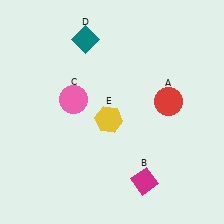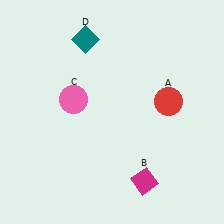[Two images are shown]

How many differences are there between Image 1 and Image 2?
There is 1 difference between the two images.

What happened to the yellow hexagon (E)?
The yellow hexagon (E) was removed in Image 2. It was in the bottom-left area of Image 1.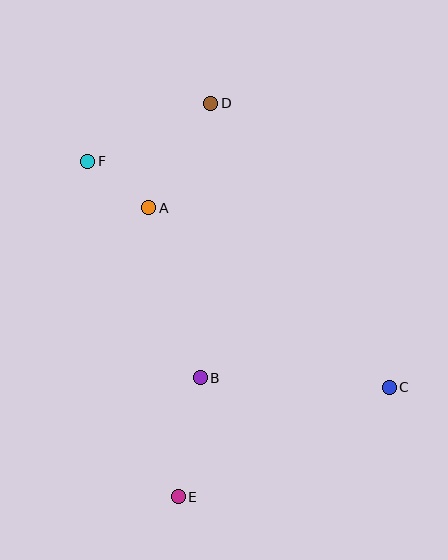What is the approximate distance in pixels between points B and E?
The distance between B and E is approximately 121 pixels.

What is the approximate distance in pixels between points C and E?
The distance between C and E is approximately 238 pixels.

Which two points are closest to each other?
Points A and F are closest to each other.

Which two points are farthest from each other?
Points D and E are farthest from each other.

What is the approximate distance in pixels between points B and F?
The distance between B and F is approximately 244 pixels.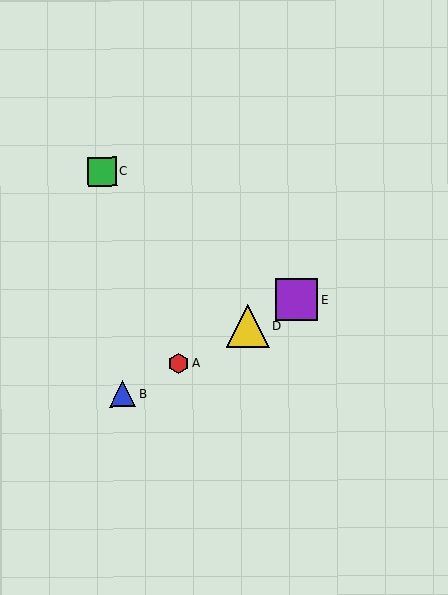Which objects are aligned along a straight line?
Objects A, B, D, E are aligned along a straight line.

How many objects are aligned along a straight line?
4 objects (A, B, D, E) are aligned along a straight line.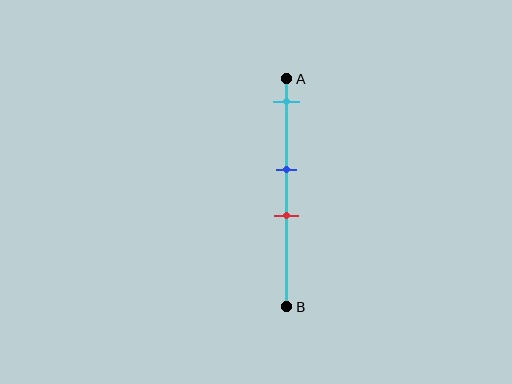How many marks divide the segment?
There are 3 marks dividing the segment.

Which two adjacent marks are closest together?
The blue and red marks are the closest adjacent pair.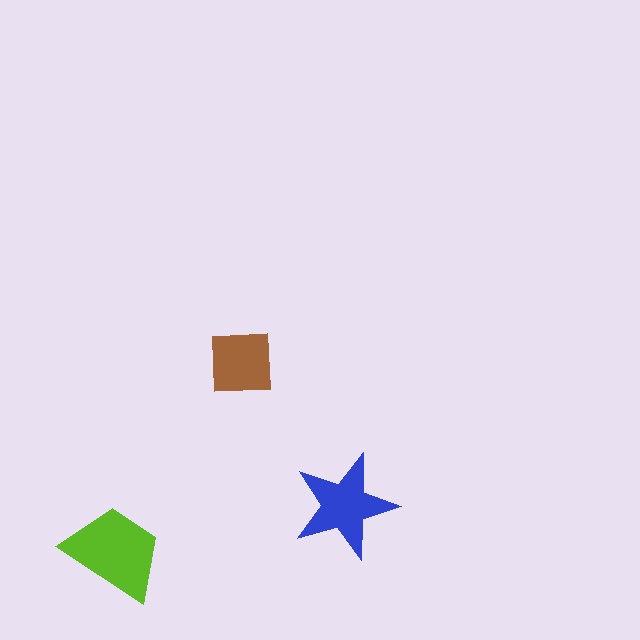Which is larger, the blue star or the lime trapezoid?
The lime trapezoid.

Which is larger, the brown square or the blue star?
The blue star.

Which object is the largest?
The lime trapezoid.